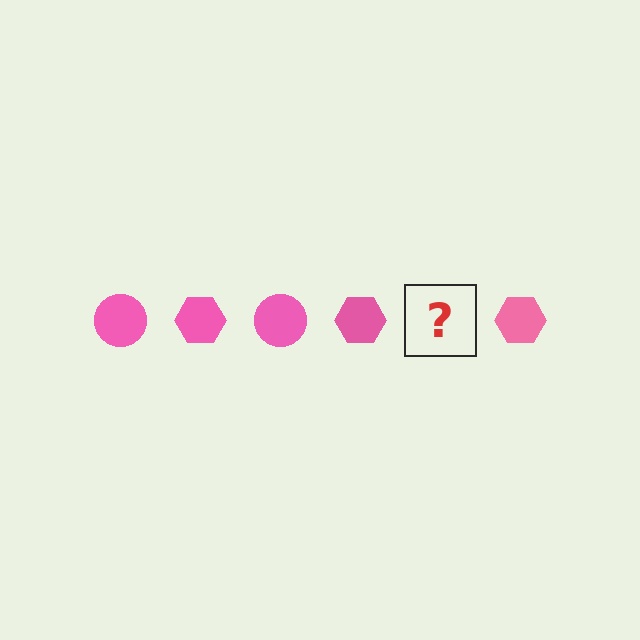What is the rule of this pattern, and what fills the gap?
The rule is that the pattern cycles through circle, hexagon shapes in pink. The gap should be filled with a pink circle.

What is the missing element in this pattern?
The missing element is a pink circle.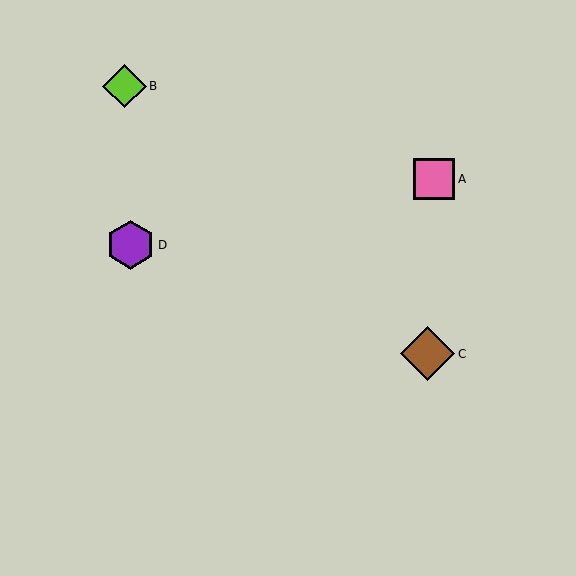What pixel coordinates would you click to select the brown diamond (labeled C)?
Click at (428, 354) to select the brown diamond C.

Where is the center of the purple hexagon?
The center of the purple hexagon is at (130, 245).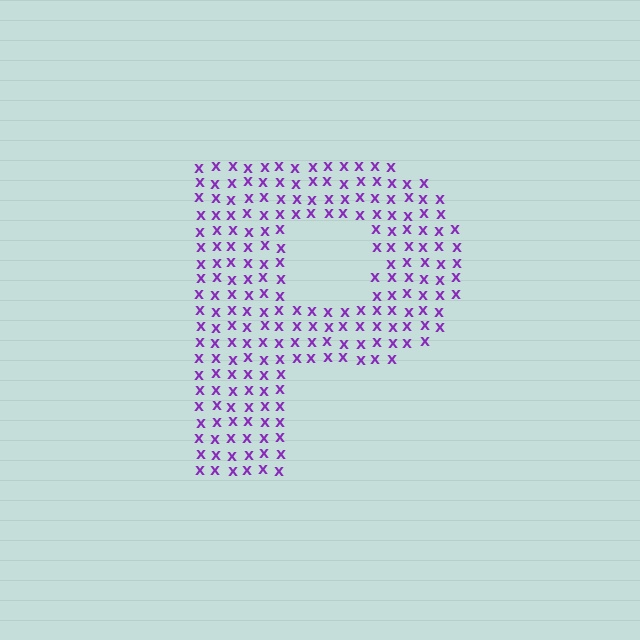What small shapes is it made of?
It is made of small letter X's.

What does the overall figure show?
The overall figure shows the letter P.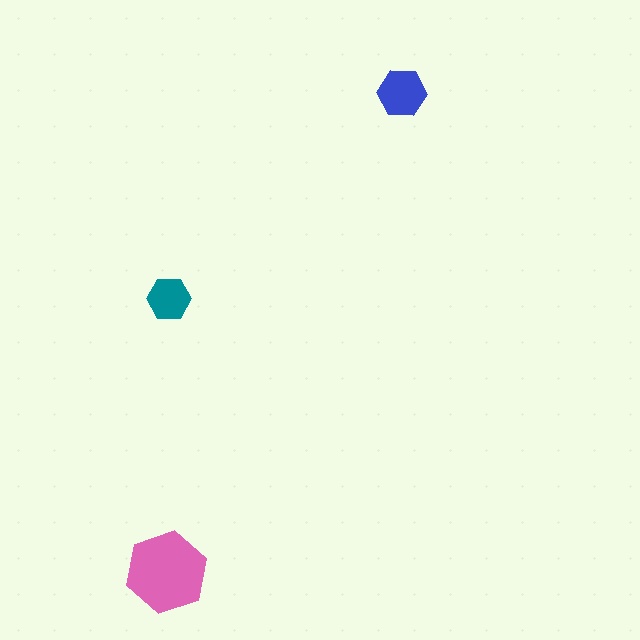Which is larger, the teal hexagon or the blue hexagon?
The blue one.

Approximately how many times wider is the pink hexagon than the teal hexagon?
About 2 times wider.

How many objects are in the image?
There are 3 objects in the image.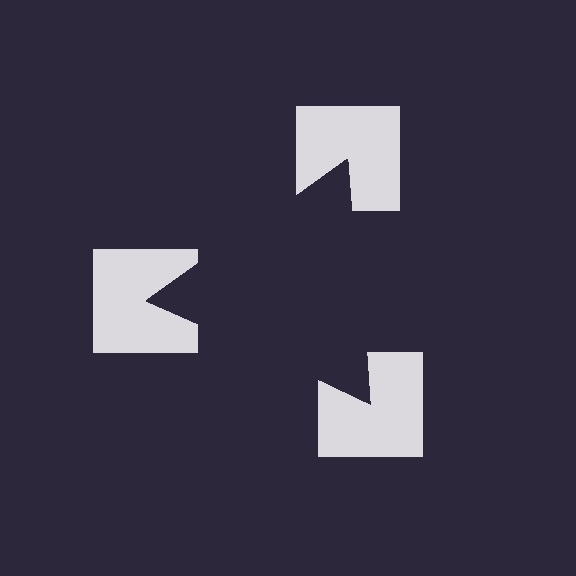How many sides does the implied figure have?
3 sides.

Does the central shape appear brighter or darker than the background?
It typically appears slightly darker than the background, even though no actual brightness change is drawn.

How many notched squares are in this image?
There are 3 — one at each vertex of the illusory triangle.